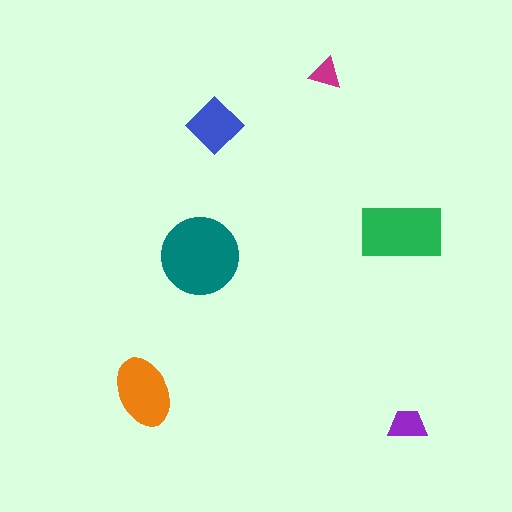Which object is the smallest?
The magenta triangle.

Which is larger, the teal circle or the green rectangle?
The teal circle.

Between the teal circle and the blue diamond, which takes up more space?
The teal circle.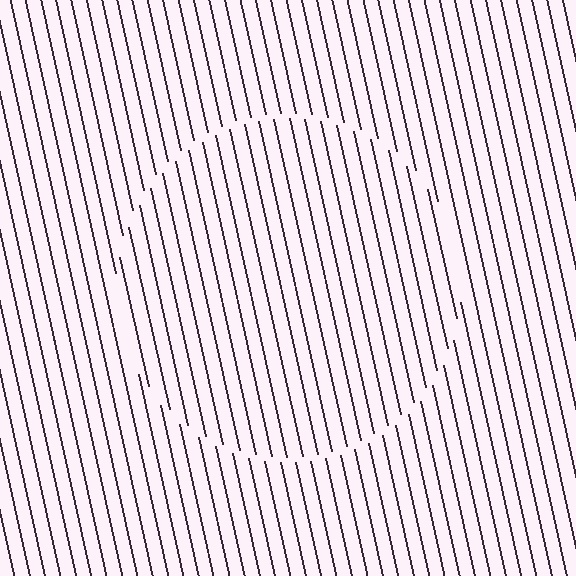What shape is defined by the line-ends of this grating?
An illusory circle. The interior of the shape contains the same grating, shifted by half a period — the contour is defined by the phase discontinuity where line-ends from the inner and outer gratings abut.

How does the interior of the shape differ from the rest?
The interior of the shape contains the same grating, shifted by half a period — the contour is defined by the phase discontinuity where line-ends from the inner and outer gratings abut.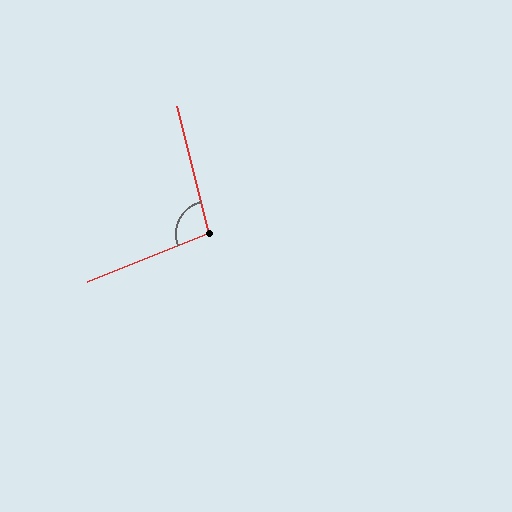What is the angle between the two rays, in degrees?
Approximately 97 degrees.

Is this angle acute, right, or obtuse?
It is obtuse.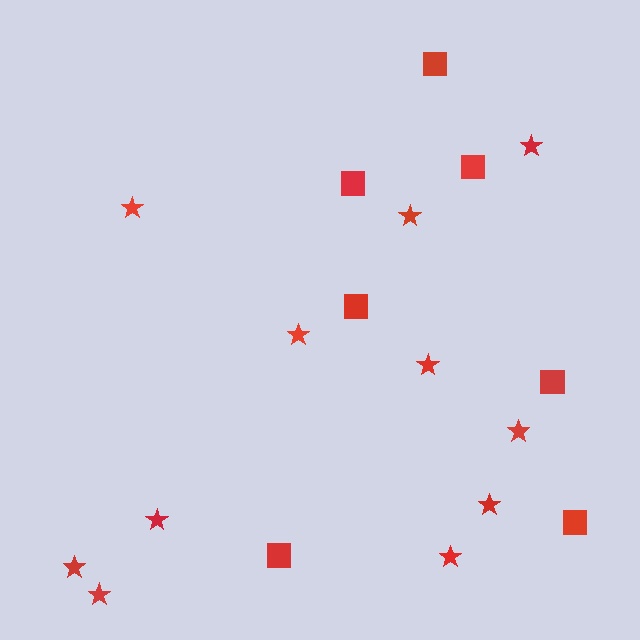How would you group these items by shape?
There are 2 groups: one group of squares (7) and one group of stars (11).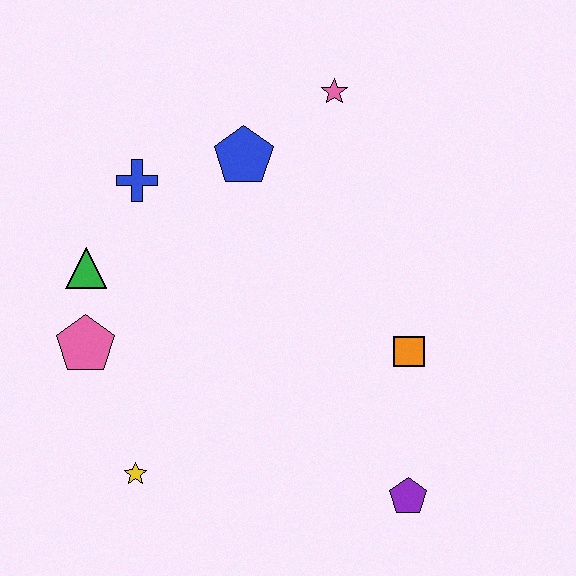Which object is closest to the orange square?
The purple pentagon is closest to the orange square.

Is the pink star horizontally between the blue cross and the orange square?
Yes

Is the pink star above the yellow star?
Yes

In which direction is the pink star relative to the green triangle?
The pink star is to the right of the green triangle.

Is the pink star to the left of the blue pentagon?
No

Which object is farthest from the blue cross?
The purple pentagon is farthest from the blue cross.